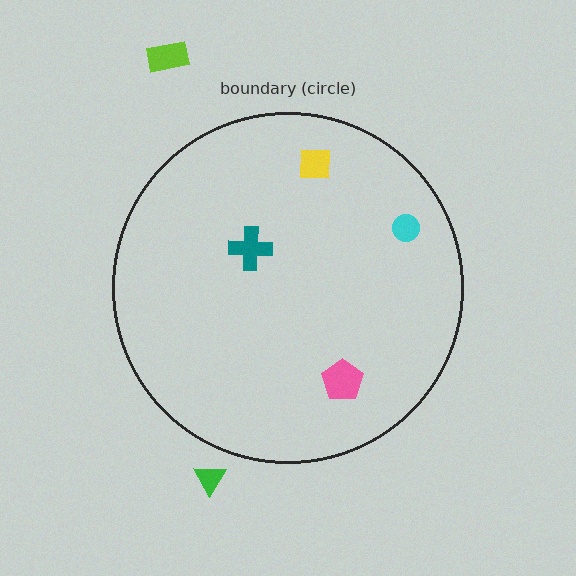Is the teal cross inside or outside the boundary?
Inside.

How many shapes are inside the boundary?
4 inside, 2 outside.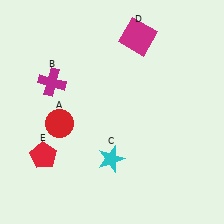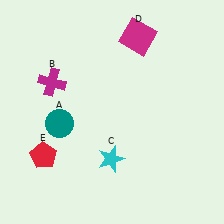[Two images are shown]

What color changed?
The circle (A) changed from red in Image 1 to teal in Image 2.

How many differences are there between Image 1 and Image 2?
There is 1 difference between the two images.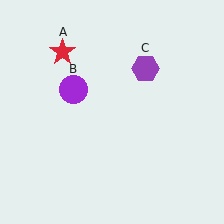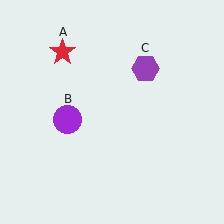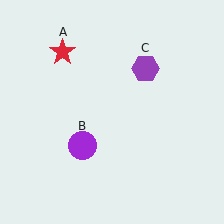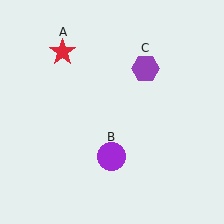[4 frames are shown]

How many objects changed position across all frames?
1 object changed position: purple circle (object B).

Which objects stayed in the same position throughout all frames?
Red star (object A) and purple hexagon (object C) remained stationary.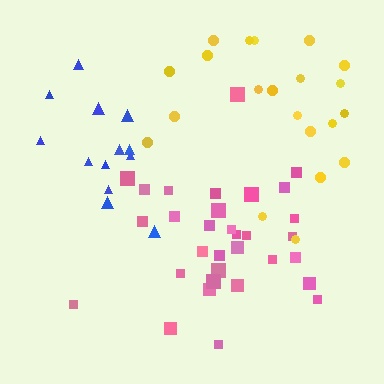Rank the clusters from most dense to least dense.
pink, blue, yellow.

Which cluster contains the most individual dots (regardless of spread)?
Pink (32).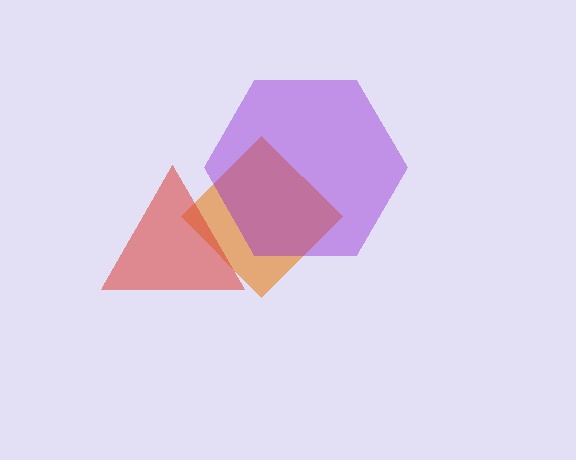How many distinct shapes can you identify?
There are 3 distinct shapes: an orange diamond, a red triangle, a purple hexagon.